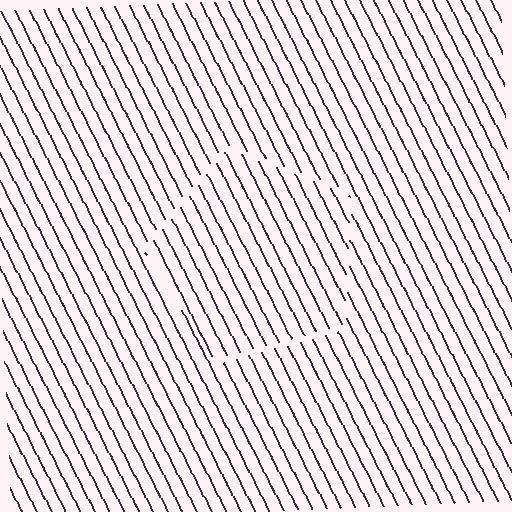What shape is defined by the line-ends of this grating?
An illusory pentagon. The interior of the shape contains the same grating, shifted by half a period — the contour is defined by the phase discontinuity where line-ends from the inner and outer gratings abut.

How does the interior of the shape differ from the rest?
The interior of the shape contains the same grating, shifted by half a period — the contour is defined by the phase discontinuity where line-ends from the inner and outer gratings abut.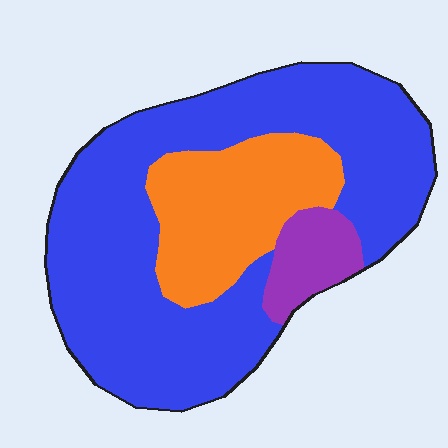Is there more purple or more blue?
Blue.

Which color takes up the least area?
Purple, at roughly 10%.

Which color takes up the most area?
Blue, at roughly 70%.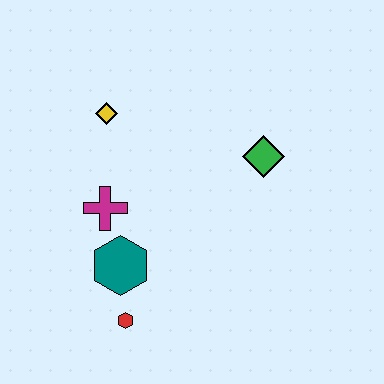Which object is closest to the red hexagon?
The teal hexagon is closest to the red hexagon.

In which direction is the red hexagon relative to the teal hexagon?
The red hexagon is below the teal hexagon.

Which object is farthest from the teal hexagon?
The green diamond is farthest from the teal hexagon.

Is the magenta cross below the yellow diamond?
Yes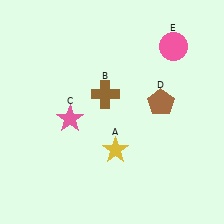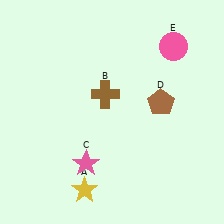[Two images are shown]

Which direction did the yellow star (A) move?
The yellow star (A) moved down.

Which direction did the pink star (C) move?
The pink star (C) moved down.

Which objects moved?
The objects that moved are: the yellow star (A), the pink star (C).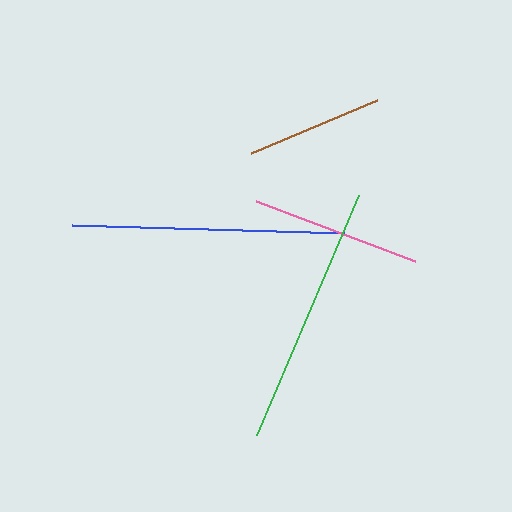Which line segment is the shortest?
The brown line is the shortest at approximately 137 pixels.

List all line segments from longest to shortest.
From longest to shortest: blue, green, pink, brown.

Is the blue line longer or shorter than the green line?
The blue line is longer than the green line.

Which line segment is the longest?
The blue line is the longest at approximately 271 pixels.